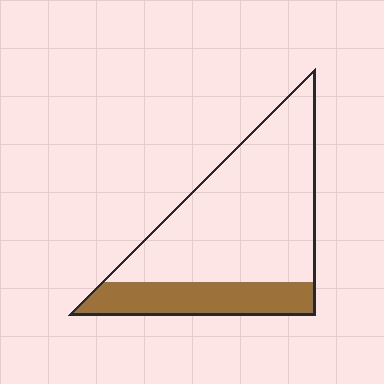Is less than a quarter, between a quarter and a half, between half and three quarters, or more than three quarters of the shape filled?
Between a quarter and a half.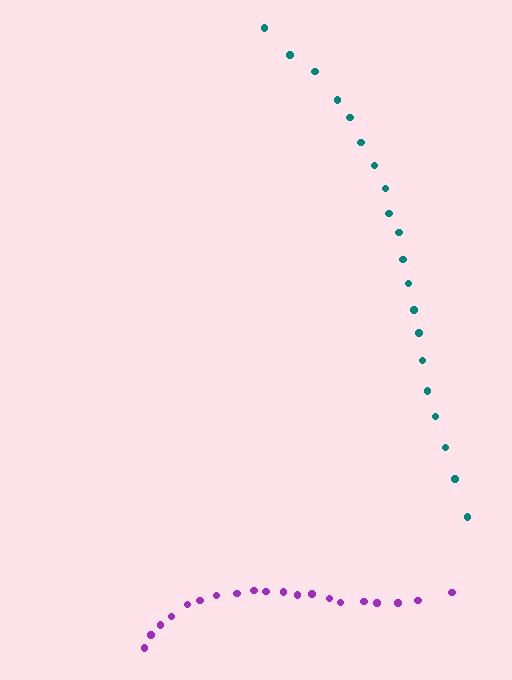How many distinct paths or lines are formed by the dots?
There are 2 distinct paths.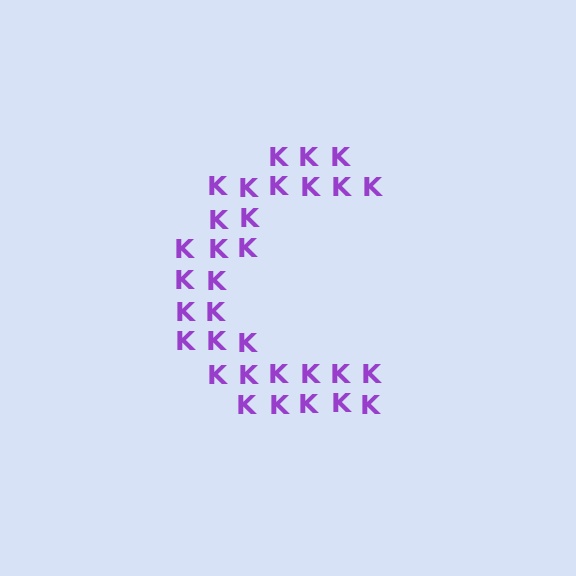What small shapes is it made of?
It is made of small letter K's.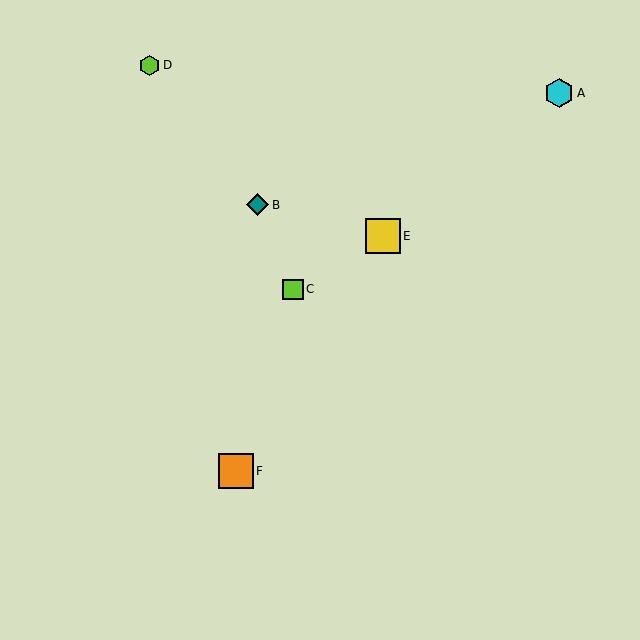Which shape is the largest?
The yellow square (labeled E) is the largest.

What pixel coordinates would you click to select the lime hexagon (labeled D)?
Click at (150, 65) to select the lime hexagon D.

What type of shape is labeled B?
Shape B is a teal diamond.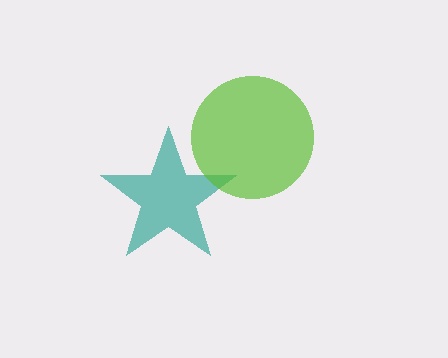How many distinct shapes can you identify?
There are 2 distinct shapes: a teal star, a lime circle.